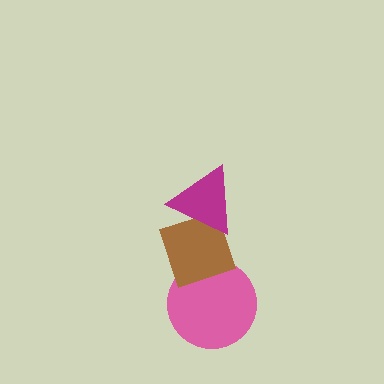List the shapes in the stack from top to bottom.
From top to bottom: the magenta triangle, the brown diamond, the pink circle.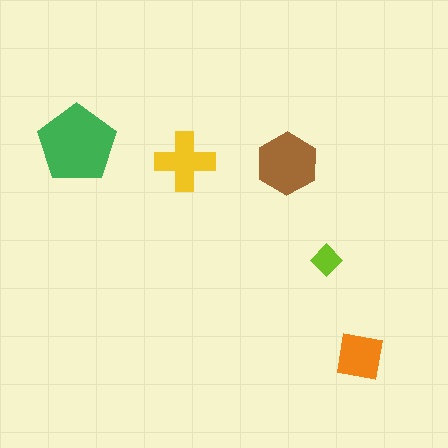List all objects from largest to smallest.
The green pentagon, the brown hexagon, the yellow cross, the orange square, the lime diamond.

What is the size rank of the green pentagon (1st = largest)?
1st.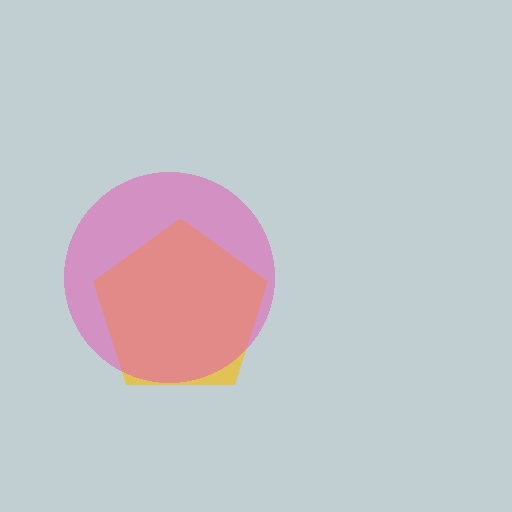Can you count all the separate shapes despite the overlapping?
Yes, there are 2 separate shapes.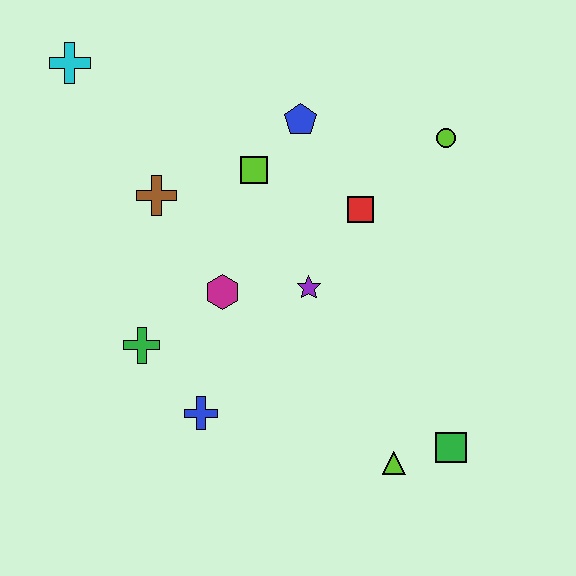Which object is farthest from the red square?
The cyan cross is farthest from the red square.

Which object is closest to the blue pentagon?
The lime square is closest to the blue pentagon.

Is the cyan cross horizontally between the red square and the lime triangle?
No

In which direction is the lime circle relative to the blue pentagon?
The lime circle is to the right of the blue pentagon.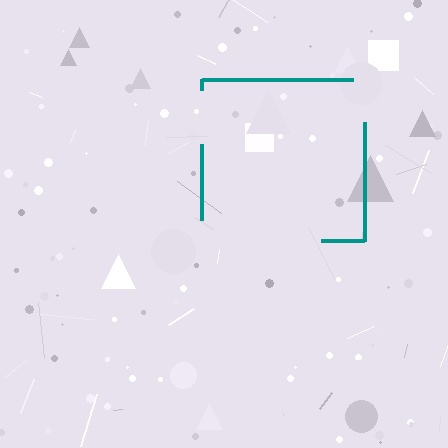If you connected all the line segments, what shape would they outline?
They would outline a square.